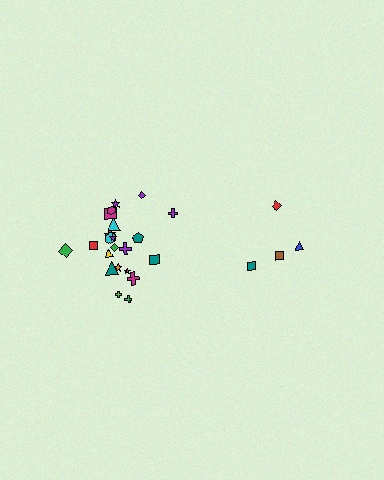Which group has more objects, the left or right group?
The left group.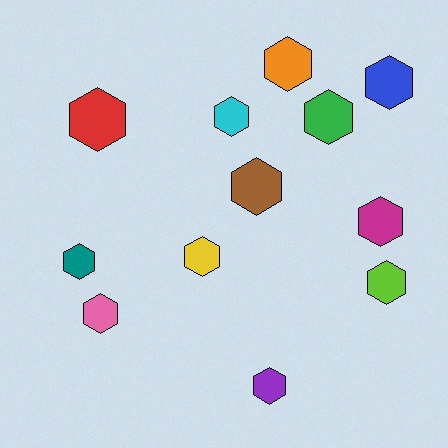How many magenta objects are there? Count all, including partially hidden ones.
There is 1 magenta object.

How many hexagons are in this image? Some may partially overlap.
There are 12 hexagons.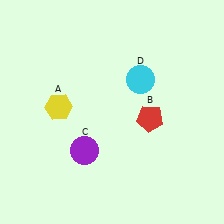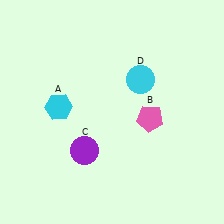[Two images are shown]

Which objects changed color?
A changed from yellow to cyan. B changed from red to pink.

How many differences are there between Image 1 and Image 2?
There are 2 differences between the two images.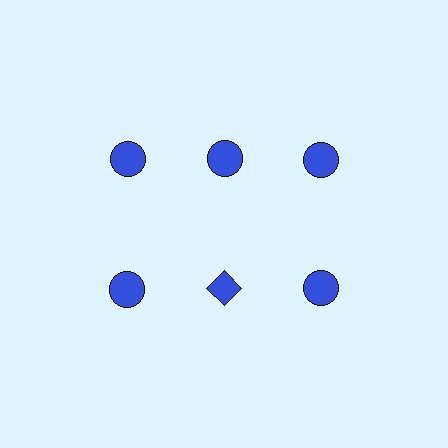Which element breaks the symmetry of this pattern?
The blue diamond in the second row, second from left column breaks the symmetry. All other shapes are blue circles.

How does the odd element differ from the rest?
It has a different shape: diamond instead of circle.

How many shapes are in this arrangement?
There are 6 shapes arranged in a grid pattern.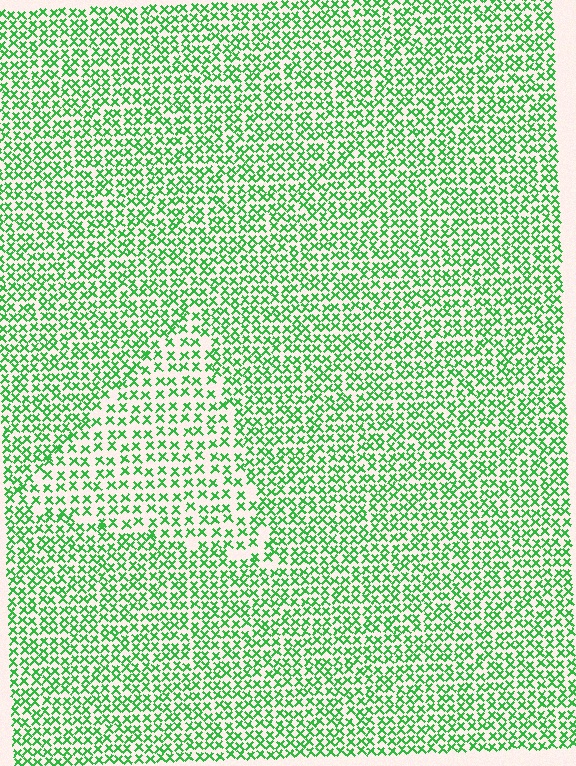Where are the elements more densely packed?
The elements are more densely packed outside the triangle boundary.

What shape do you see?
I see a triangle.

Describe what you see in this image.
The image contains small green elements arranged at two different densities. A triangle-shaped region is visible where the elements are less densely packed than the surrounding area.